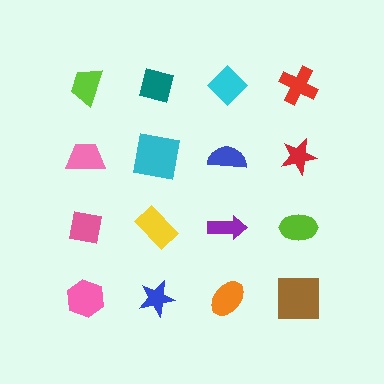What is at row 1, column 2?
A teal square.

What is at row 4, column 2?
A blue star.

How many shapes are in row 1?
4 shapes.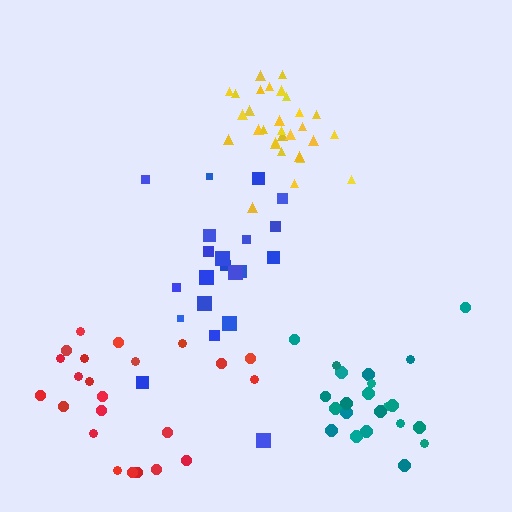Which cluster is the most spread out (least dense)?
Blue.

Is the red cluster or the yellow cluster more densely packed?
Yellow.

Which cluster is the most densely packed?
Yellow.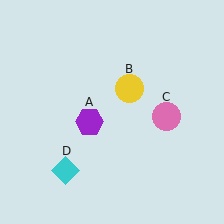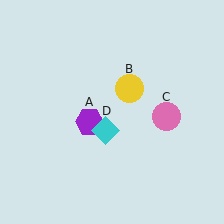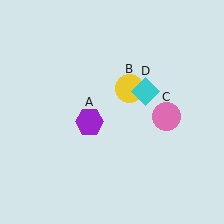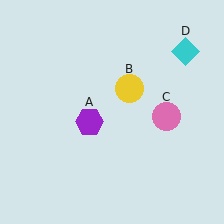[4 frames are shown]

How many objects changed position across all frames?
1 object changed position: cyan diamond (object D).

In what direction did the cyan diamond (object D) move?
The cyan diamond (object D) moved up and to the right.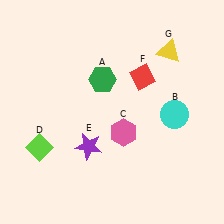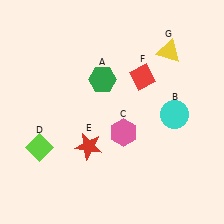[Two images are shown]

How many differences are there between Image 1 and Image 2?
There is 1 difference between the two images.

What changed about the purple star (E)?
In Image 1, E is purple. In Image 2, it changed to red.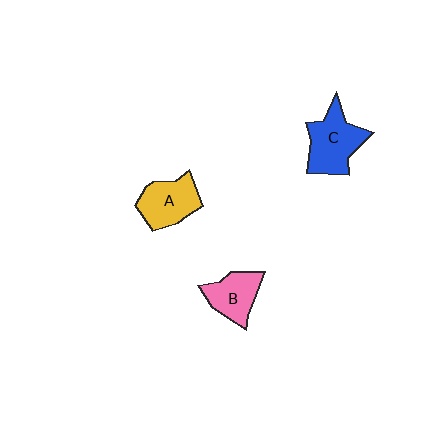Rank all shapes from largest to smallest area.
From largest to smallest: C (blue), A (yellow), B (pink).